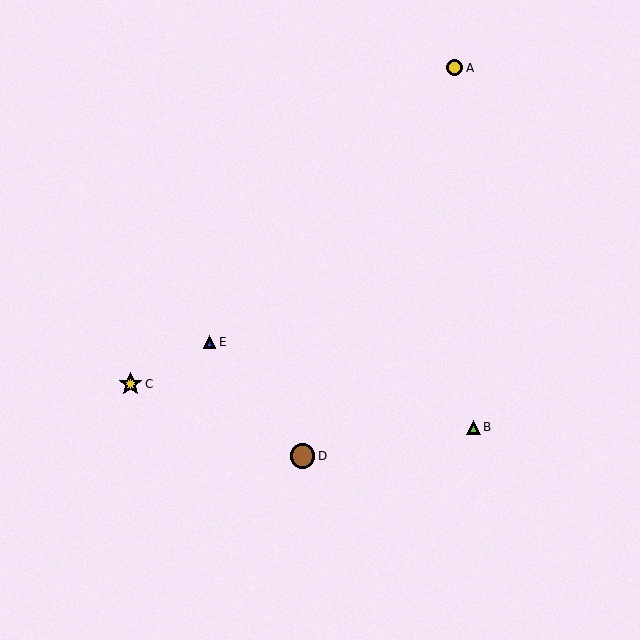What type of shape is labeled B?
Shape B is a lime triangle.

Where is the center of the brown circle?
The center of the brown circle is at (303, 456).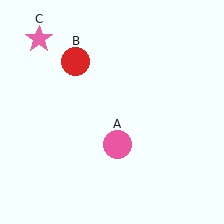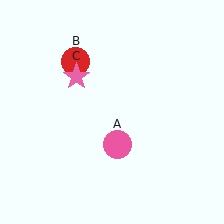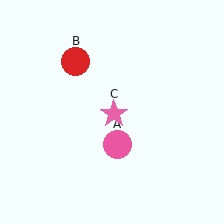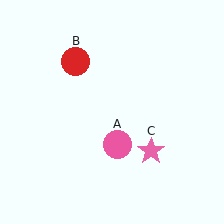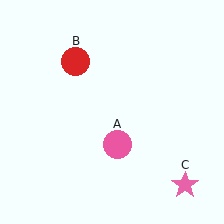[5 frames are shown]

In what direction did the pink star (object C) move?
The pink star (object C) moved down and to the right.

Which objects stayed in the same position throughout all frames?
Pink circle (object A) and red circle (object B) remained stationary.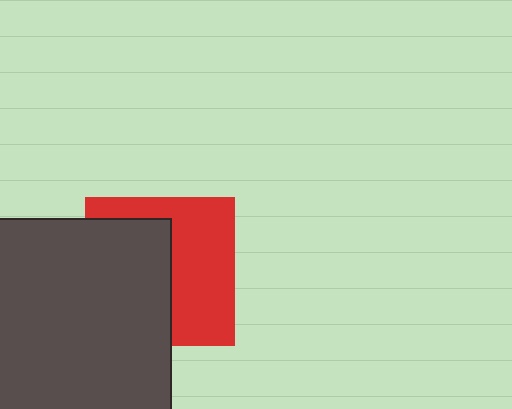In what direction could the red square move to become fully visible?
The red square could move right. That would shift it out from behind the dark gray square entirely.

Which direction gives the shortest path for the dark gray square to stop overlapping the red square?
Moving left gives the shortest separation.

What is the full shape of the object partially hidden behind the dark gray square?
The partially hidden object is a red square.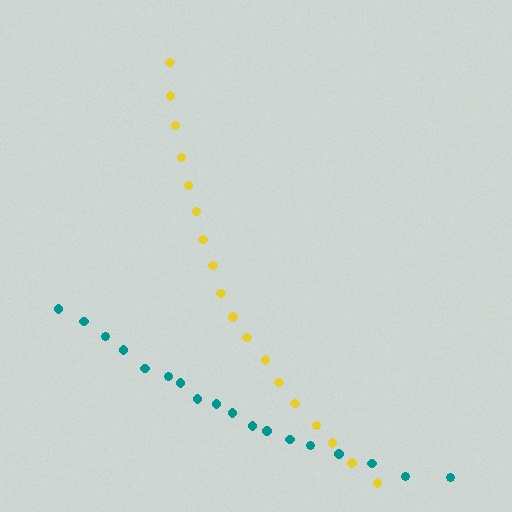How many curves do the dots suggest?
There are 2 distinct paths.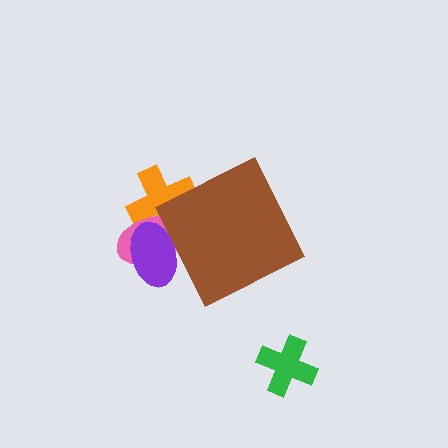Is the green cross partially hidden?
No, the green cross is fully visible.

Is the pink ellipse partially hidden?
Yes, the pink ellipse is partially hidden behind the brown diamond.